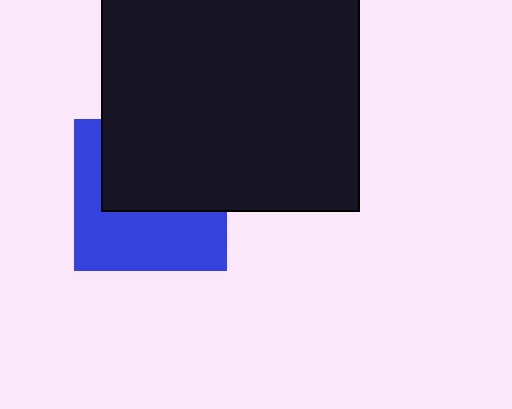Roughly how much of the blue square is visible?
About half of it is visible (roughly 50%).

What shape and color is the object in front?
The object in front is a black rectangle.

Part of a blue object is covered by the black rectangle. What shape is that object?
It is a square.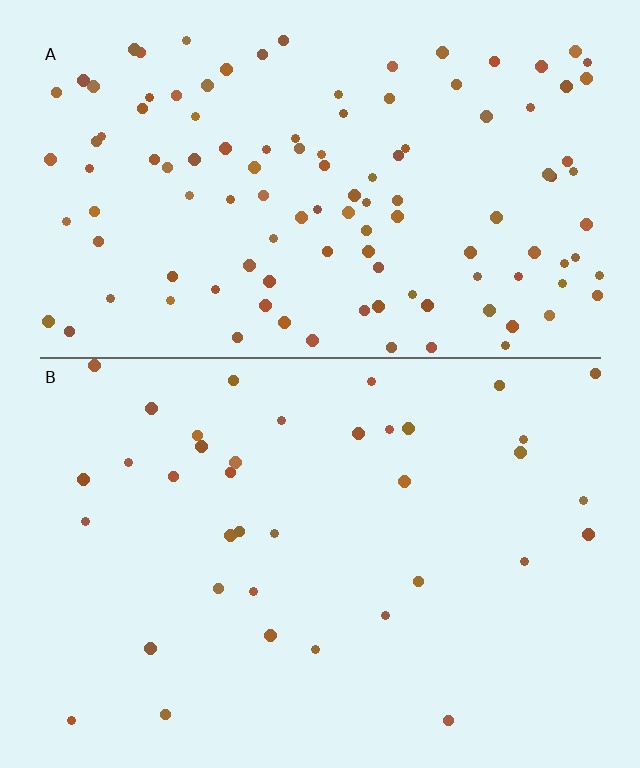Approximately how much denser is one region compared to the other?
Approximately 3.2× — region A over region B.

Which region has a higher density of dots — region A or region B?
A (the top).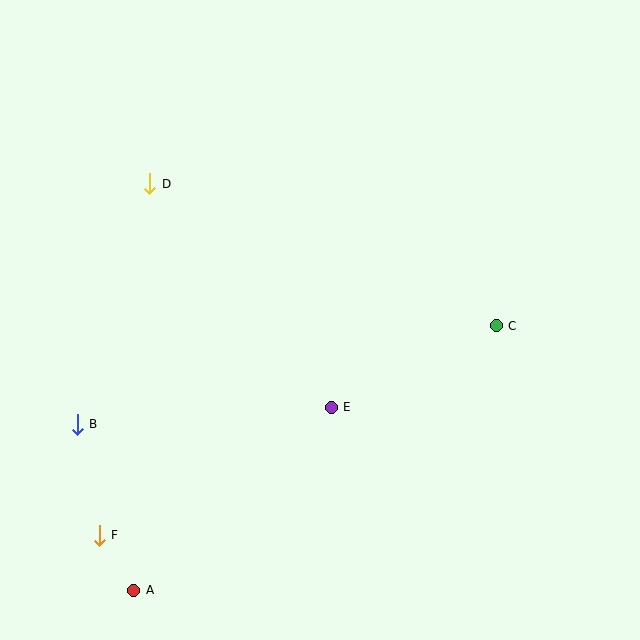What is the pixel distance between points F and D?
The distance between F and D is 355 pixels.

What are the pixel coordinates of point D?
Point D is at (150, 184).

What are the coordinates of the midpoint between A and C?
The midpoint between A and C is at (315, 458).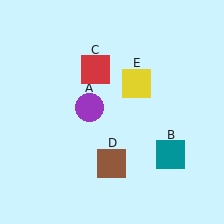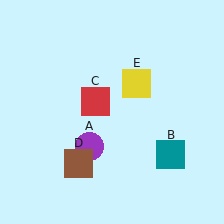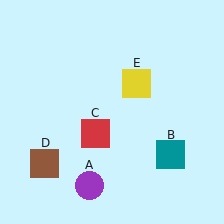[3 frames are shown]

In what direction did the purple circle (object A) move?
The purple circle (object A) moved down.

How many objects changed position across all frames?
3 objects changed position: purple circle (object A), red square (object C), brown square (object D).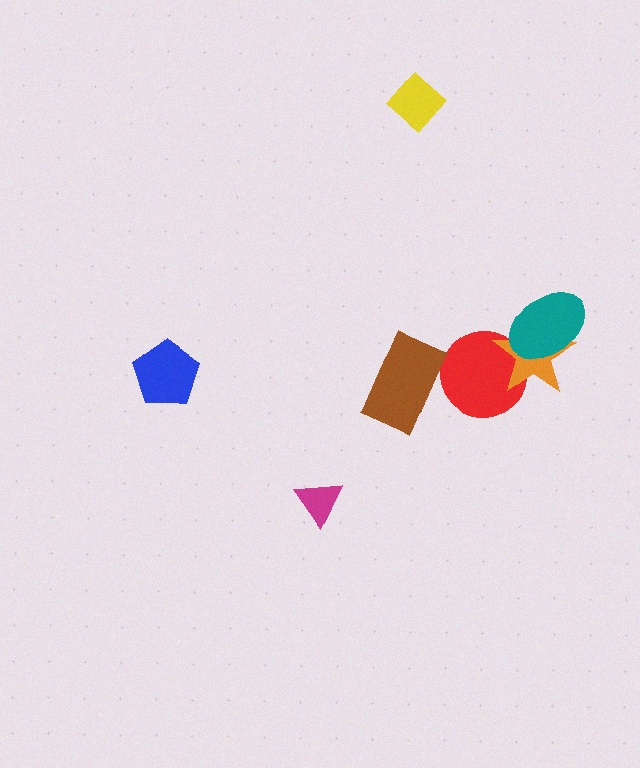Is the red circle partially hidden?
Yes, it is partially covered by another shape.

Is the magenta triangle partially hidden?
No, no other shape covers it.